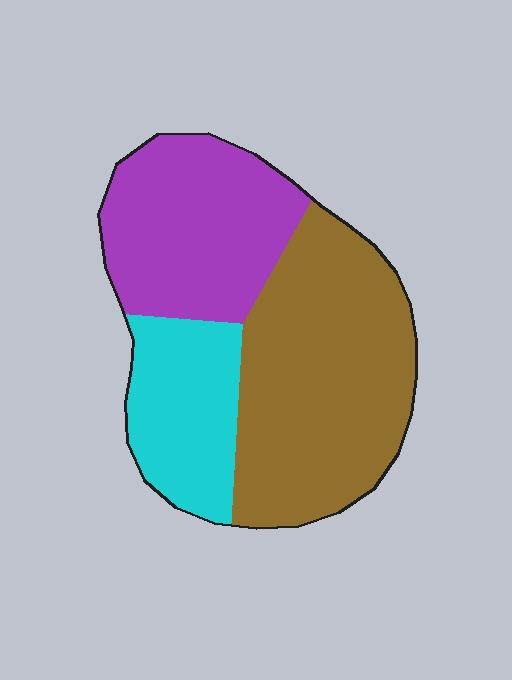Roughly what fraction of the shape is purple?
Purple takes up between a quarter and a half of the shape.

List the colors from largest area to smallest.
From largest to smallest: brown, purple, cyan.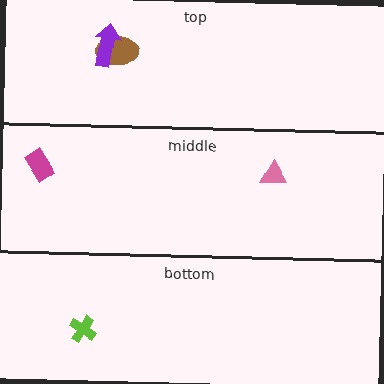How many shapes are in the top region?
2.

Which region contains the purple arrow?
The top region.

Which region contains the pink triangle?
The middle region.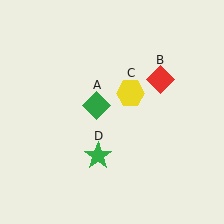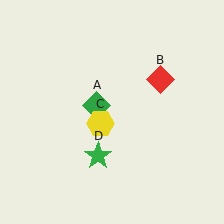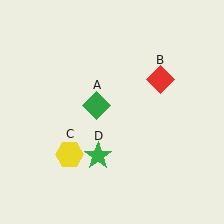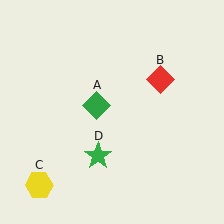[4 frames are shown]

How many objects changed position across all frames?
1 object changed position: yellow hexagon (object C).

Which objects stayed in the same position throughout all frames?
Green diamond (object A) and red diamond (object B) and green star (object D) remained stationary.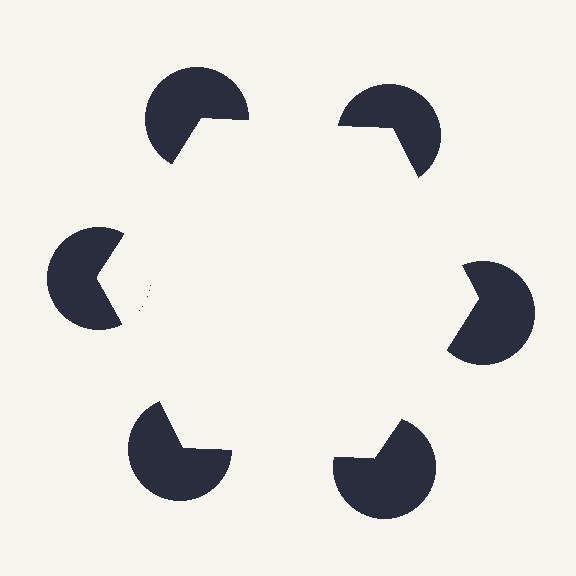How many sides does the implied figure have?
6 sides.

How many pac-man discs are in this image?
There are 6 — one at each vertex of the illusory hexagon.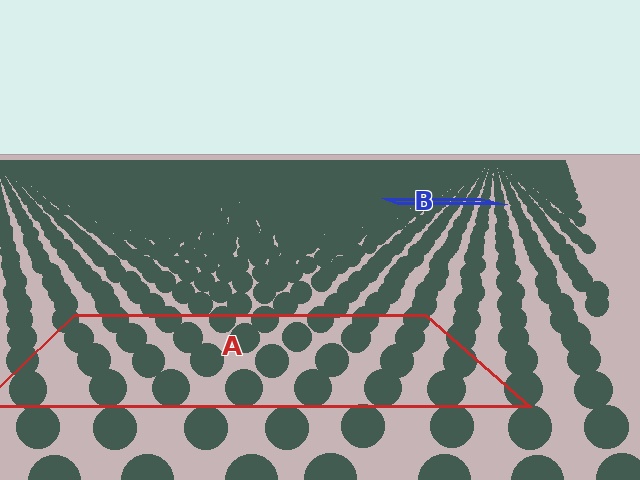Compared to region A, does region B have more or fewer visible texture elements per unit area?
Region B has more texture elements per unit area — they are packed more densely because it is farther away.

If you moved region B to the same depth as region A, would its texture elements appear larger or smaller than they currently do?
They would appear larger. At a closer depth, the same texture elements are projected at a bigger on-screen size.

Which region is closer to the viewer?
Region A is closer. The texture elements there are larger and more spread out.